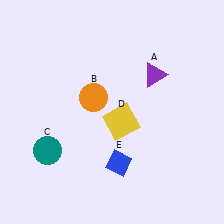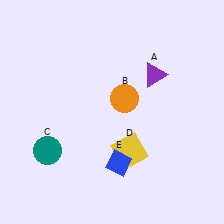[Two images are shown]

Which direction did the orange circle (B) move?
The orange circle (B) moved right.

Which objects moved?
The objects that moved are: the orange circle (B), the yellow square (D).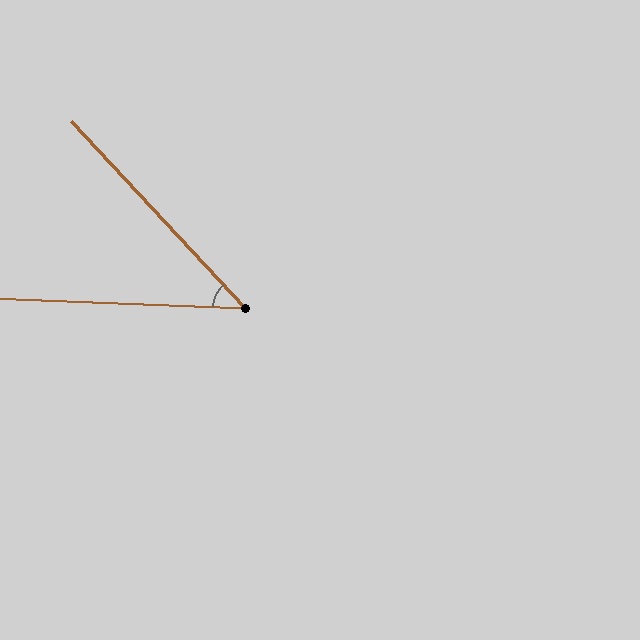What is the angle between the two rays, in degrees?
Approximately 45 degrees.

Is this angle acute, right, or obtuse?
It is acute.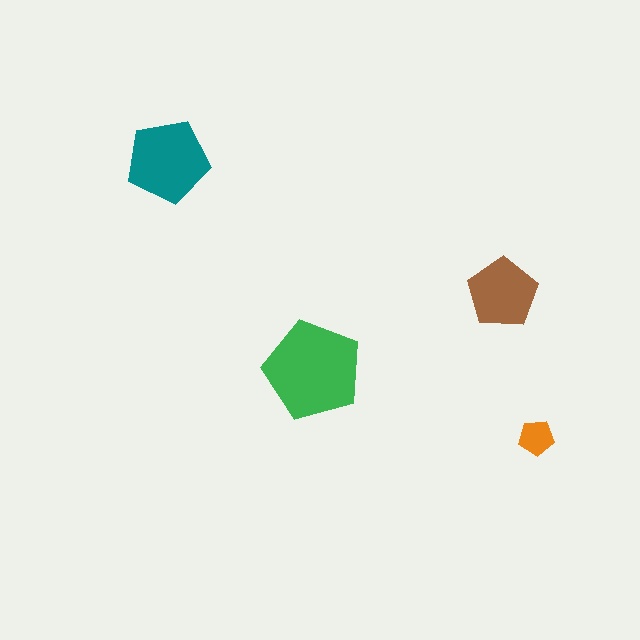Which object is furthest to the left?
The teal pentagon is leftmost.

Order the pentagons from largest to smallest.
the green one, the teal one, the brown one, the orange one.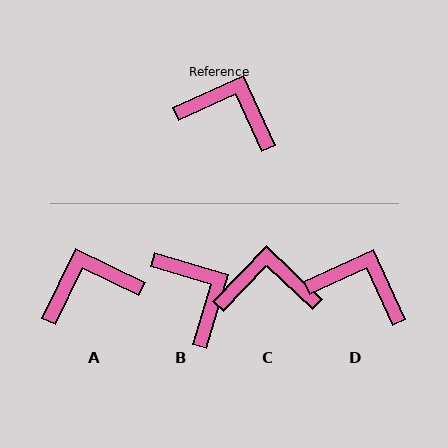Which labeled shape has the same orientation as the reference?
D.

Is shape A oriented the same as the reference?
No, it is off by about 40 degrees.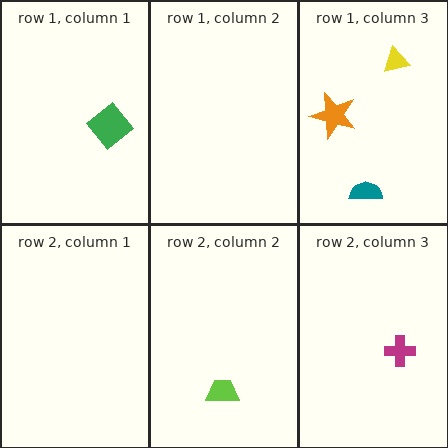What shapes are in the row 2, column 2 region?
The lime trapezoid.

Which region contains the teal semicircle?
The row 1, column 3 region.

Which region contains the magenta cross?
The row 2, column 3 region.